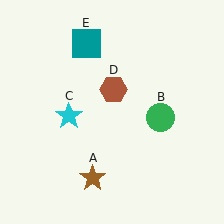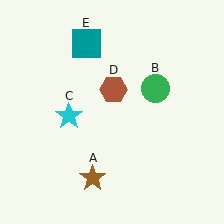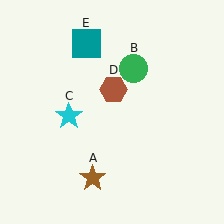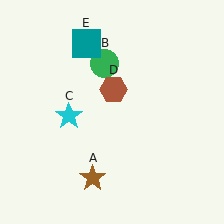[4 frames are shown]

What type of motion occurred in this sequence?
The green circle (object B) rotated counterclockwise around the center of the scene.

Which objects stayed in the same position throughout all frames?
Brown star (object A) and cyan star (object C) and brown hexagon (object D) and teal square (object E) remained stationary.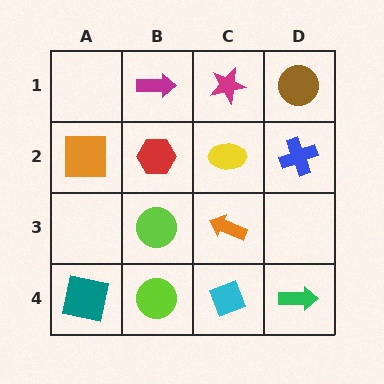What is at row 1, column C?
A magenta star.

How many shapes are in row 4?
4 shapes.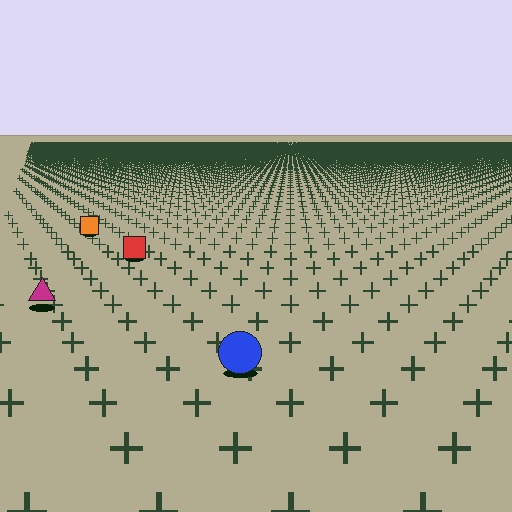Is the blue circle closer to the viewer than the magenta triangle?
Yes. The blue circle is closer — you can tell from the texture gradient: the ground texture is coarser near it.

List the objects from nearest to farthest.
From nearest to farthest: the blue circle, the magenta triangle, the red square, the orange square.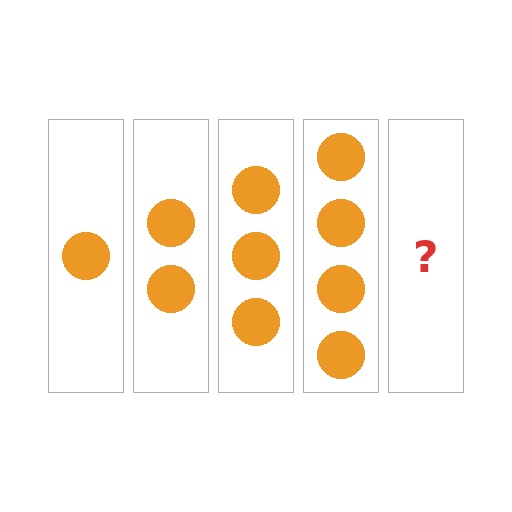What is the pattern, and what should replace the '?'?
The pattern is that each step adds one more circle. The '?' should be 5 circles.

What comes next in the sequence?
The next element should be 5 circles.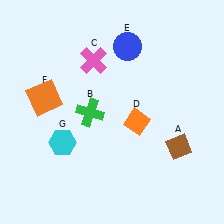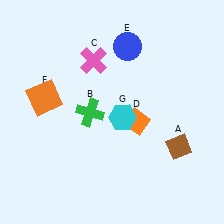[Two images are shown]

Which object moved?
The cyan hexagon (G) moved right.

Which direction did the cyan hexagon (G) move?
The cyan hexagon (G) moved right.